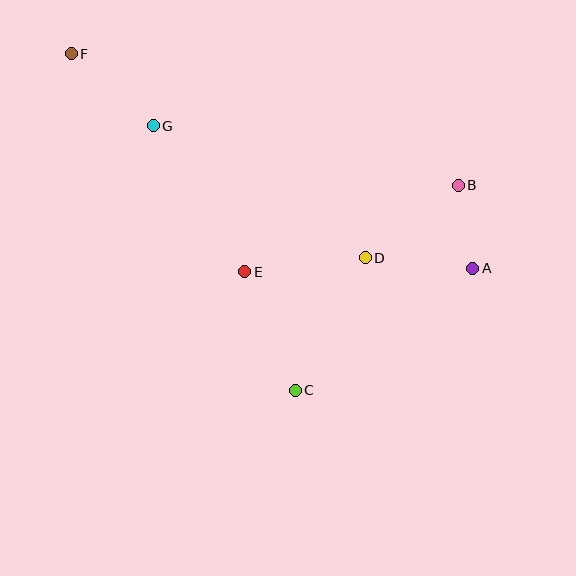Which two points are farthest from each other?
Points A and F are farthest from each other.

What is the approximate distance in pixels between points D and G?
The distance between D and G is approximately 250 pixels.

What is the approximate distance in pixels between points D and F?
The distance between D and F is approximately 358 pixels.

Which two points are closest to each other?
Points A and B are closest to each other.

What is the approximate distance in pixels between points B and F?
The distance between B and F is approximately 409 pixels.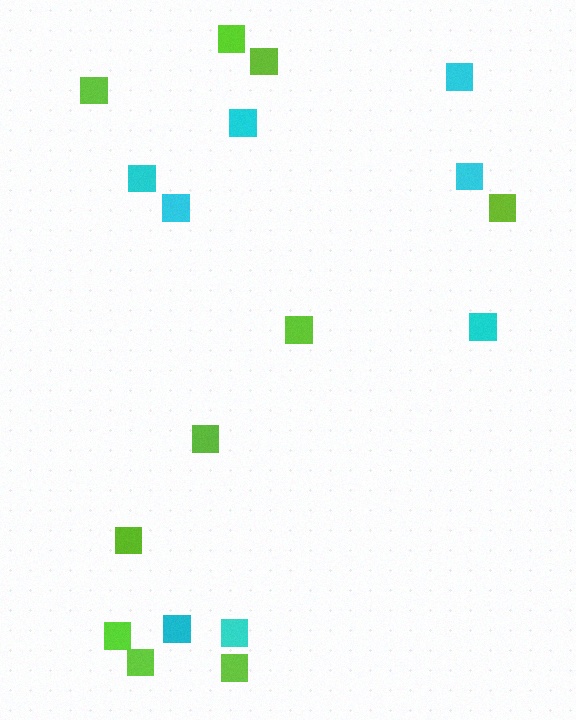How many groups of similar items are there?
There are 2 groups: one group of cyan squares (8) and one group of lime squares (10).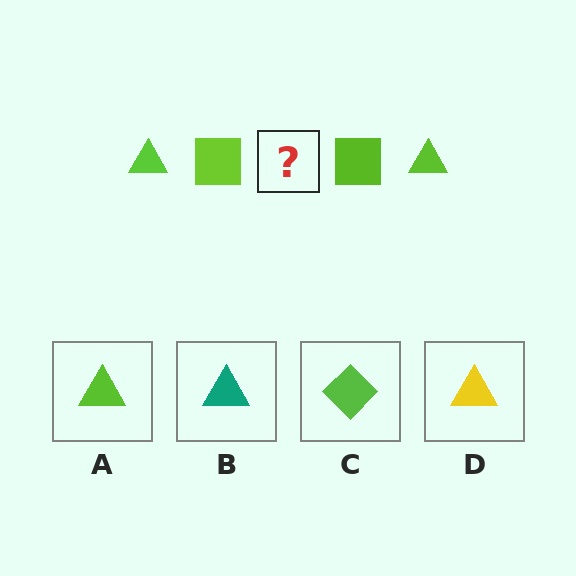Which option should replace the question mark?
Option A.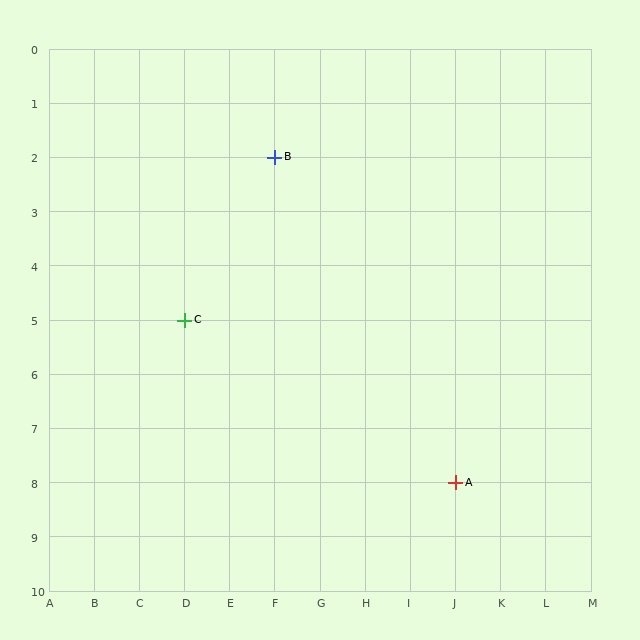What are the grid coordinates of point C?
Point C is at grid coordinates (D, 5).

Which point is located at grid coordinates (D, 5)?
Point C is at (D, 5).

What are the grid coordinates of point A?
Point A is at grid coordinates (J, 8).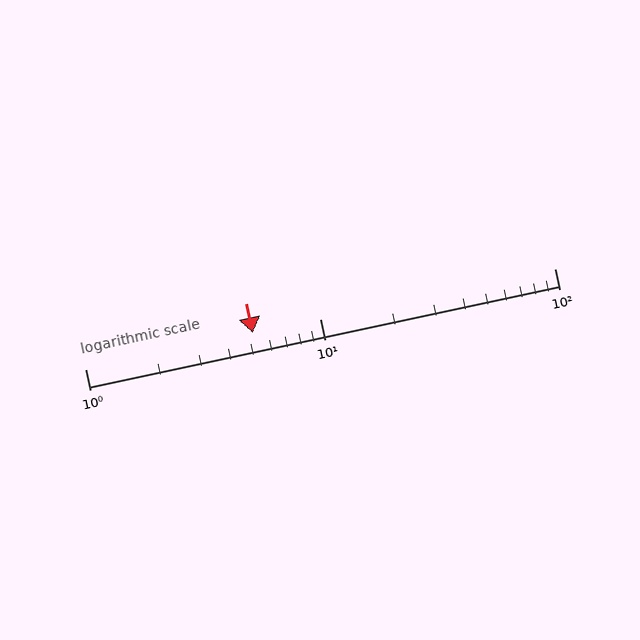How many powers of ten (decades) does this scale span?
The scale spans 2 decades, from 1 to 100.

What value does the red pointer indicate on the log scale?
The pointer indicates approximately 5.2.